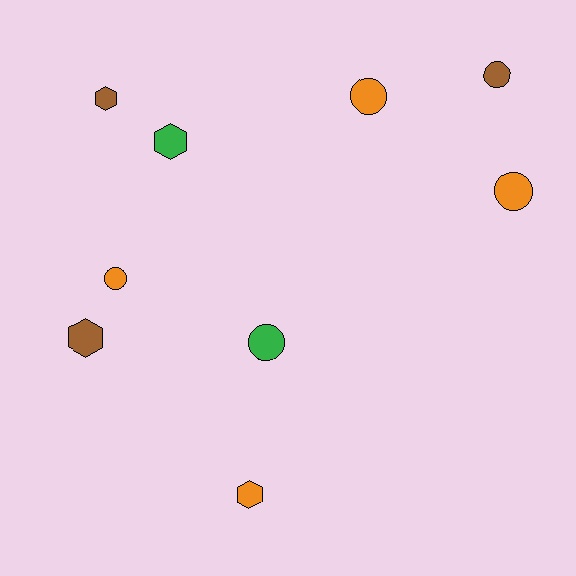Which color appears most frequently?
Orange, with 4 objects.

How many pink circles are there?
There are no pink circles.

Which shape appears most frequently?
Circle, with 5 objects.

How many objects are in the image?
There are 9 objects.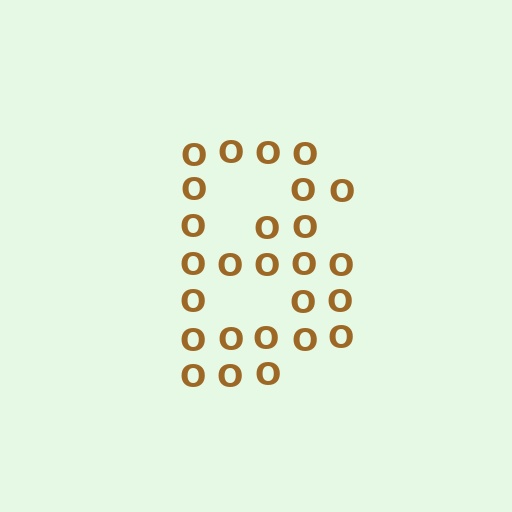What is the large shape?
The large shape is the letter B.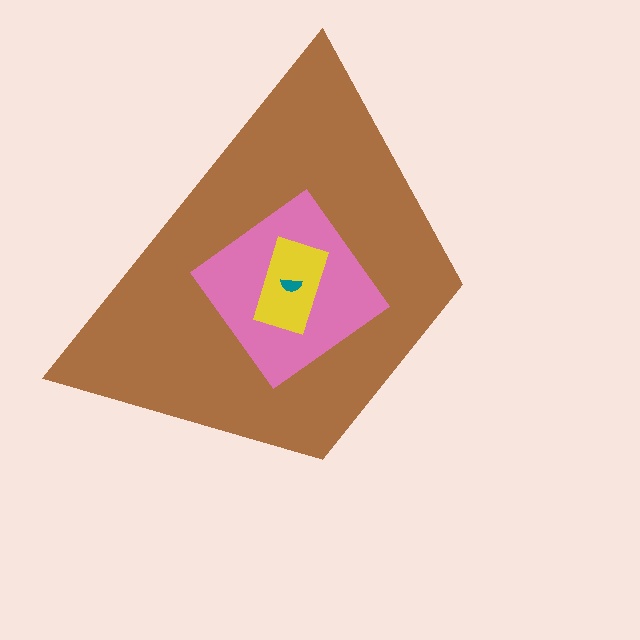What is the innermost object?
The teal semicircle.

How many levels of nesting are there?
4.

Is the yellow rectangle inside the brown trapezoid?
Yes.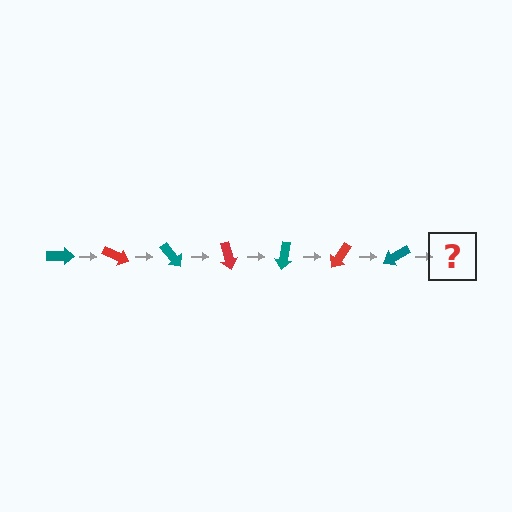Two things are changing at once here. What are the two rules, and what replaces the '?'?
The two rules are that it rotates 25 degrees each step and the color cycles through teal and red. The '?' should be a red arrow, rotated 175 degrees from the start.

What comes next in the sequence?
The next element should be a red arrow, rotated 175 degrees from the start.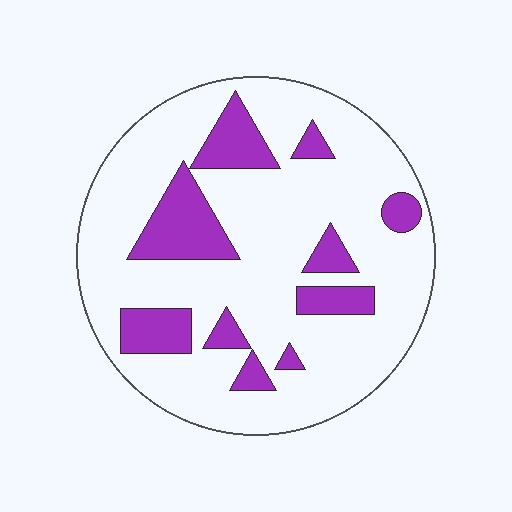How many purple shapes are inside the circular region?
10.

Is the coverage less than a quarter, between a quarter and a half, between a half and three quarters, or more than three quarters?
Less than a quarter.